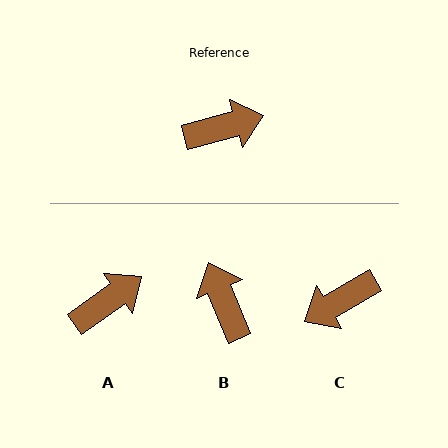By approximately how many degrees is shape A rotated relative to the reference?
Approximately 21 degrees counter-clockwise.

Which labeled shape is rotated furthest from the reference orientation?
C, about 165 degrees away.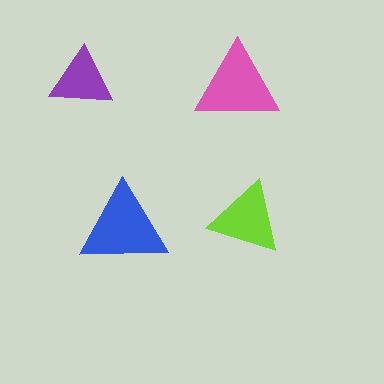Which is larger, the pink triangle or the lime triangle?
The pink one.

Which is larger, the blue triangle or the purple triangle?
The blue one.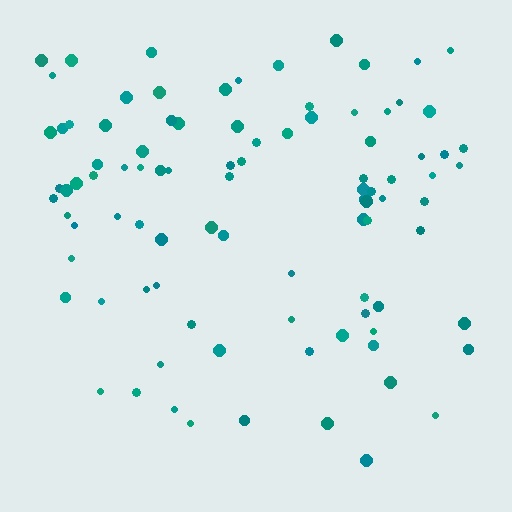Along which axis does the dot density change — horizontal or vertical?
Vertical.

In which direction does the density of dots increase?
From bottom to top, with the top side densest.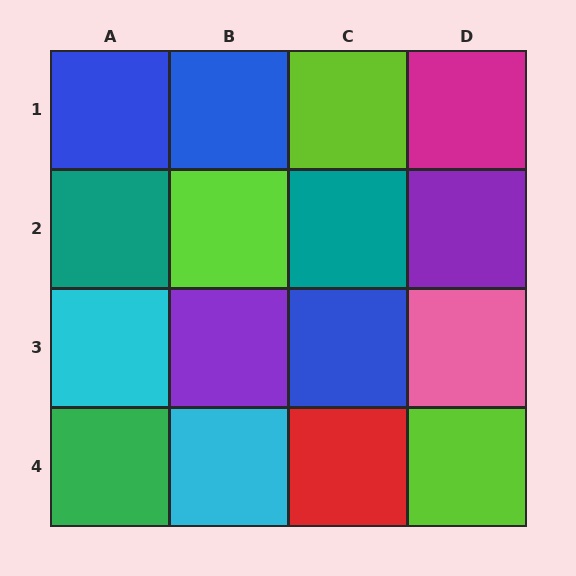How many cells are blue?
3 cells are blue.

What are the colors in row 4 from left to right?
Green, cyan, red, lime.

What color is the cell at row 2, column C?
Teal.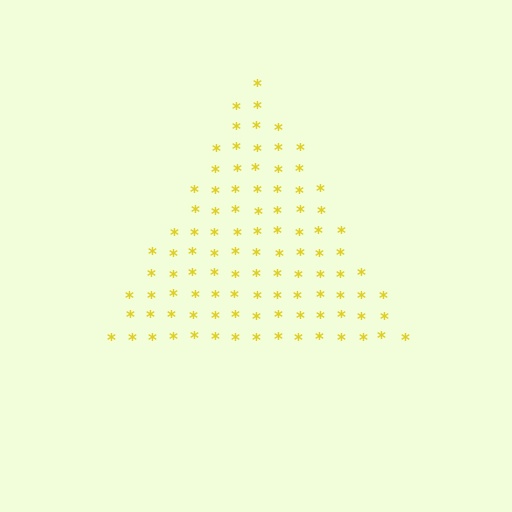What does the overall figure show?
The overall figure shows a triangle.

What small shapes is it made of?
It is made of small asterisks.